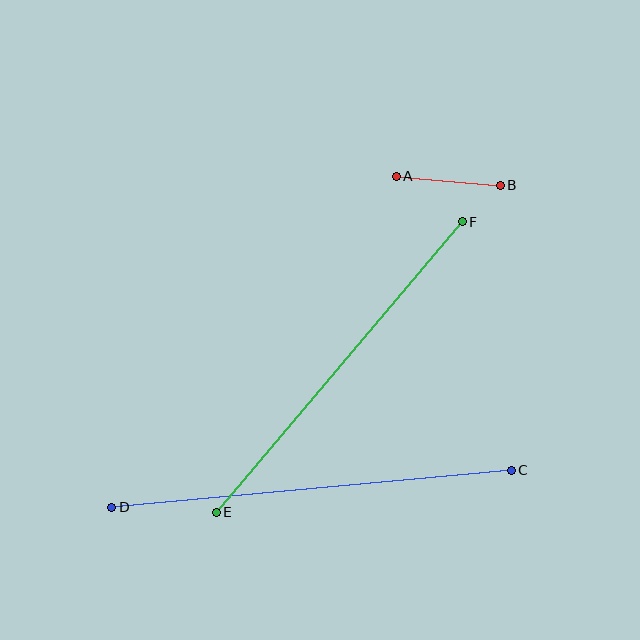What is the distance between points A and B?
The distance is approximately 105 pixels.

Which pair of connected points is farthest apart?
Points C and D are farthest apart.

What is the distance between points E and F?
The distance is approximately 380 pixels.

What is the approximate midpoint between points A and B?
The midpoint is at approximately (448, 181) pixels.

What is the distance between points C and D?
The distance is approximately 401 pixels.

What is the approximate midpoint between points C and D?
The midpoint is at approximately (312, 489) pixels.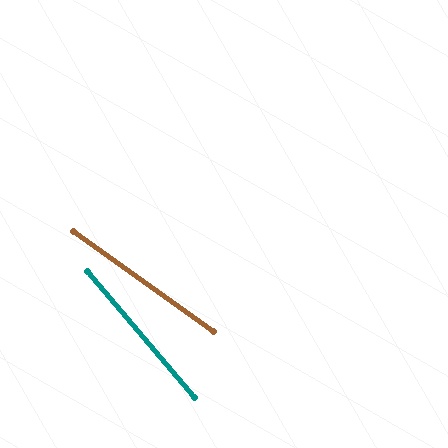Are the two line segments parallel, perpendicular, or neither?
Neither parallel nor perpendicular — they differ by about 14°.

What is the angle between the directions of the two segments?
Approximately 14 degrees.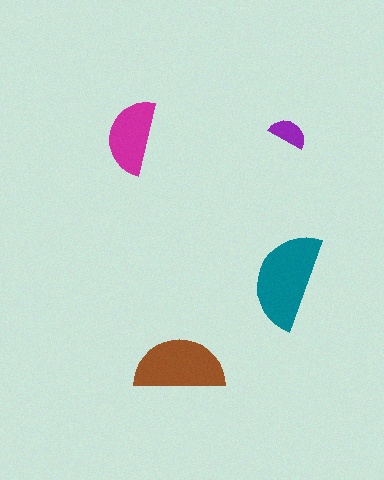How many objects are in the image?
There are 4 objects in the image.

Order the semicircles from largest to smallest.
the teal one, the brown one, the magenta one, the purple one.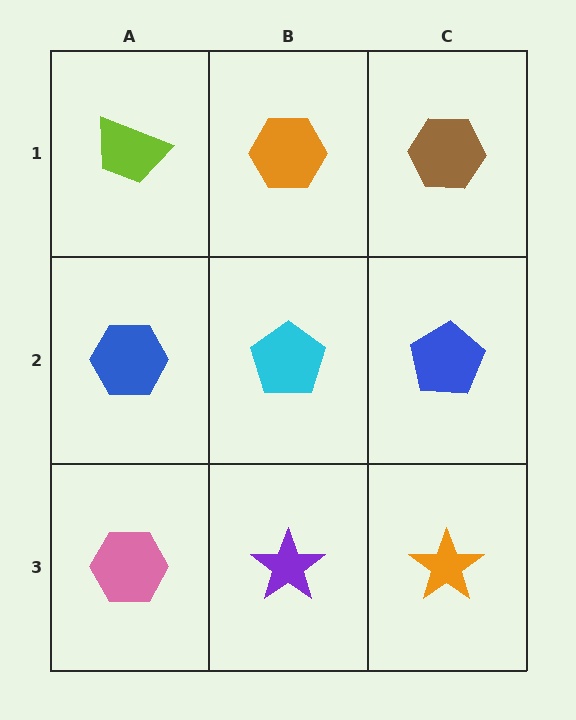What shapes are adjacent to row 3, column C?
A blue pentagon (row 2, column C), a purple star (row 3, column B).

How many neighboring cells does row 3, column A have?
2.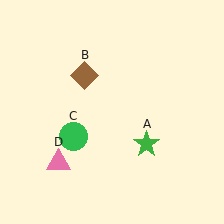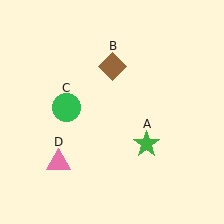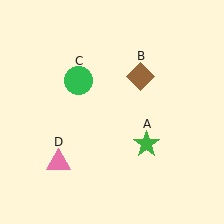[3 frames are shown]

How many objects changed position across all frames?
2 objects changed position: brown diamond (object B), green circle (object C).